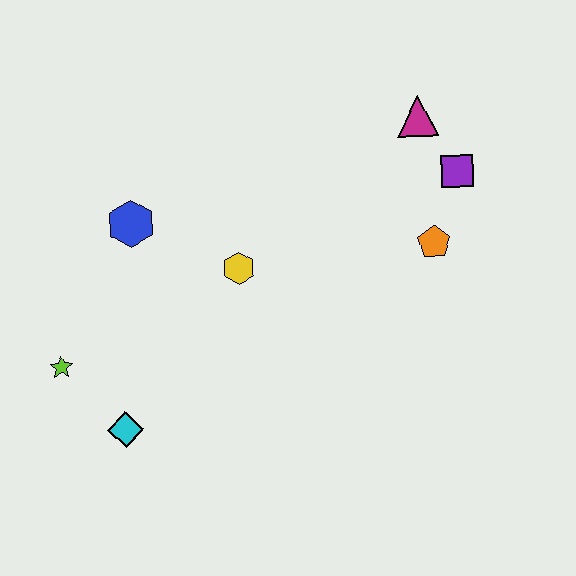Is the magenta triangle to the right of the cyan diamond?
Yes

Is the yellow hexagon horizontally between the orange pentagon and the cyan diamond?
Yes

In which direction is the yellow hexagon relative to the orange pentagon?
The yellow hexagon is to the left of the orange pentagon.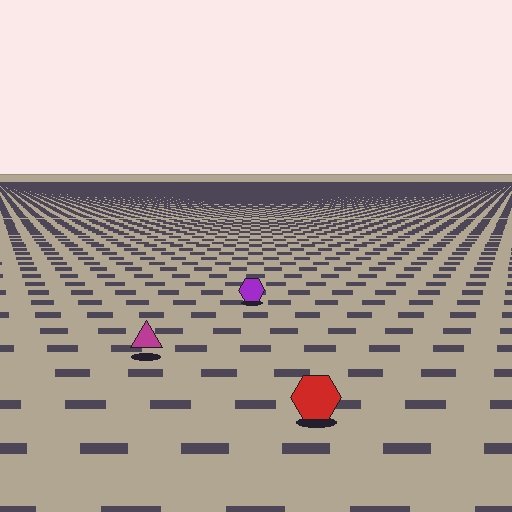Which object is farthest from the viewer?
The purple hexagon is farthest from the viewer. It appears smaller and the ground texture around it is denser.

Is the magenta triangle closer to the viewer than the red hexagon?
No. The red hexagon is closer — you can tell from the texture gradient: the ground texture is coarser near it.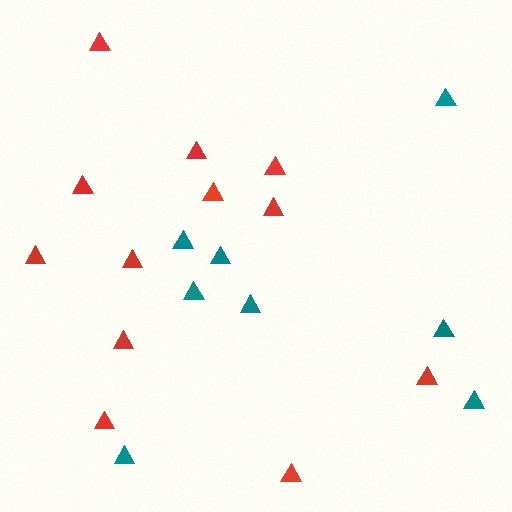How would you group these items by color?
There are 2 groups: one group of red triangles (12) and one group of teal triangles (8).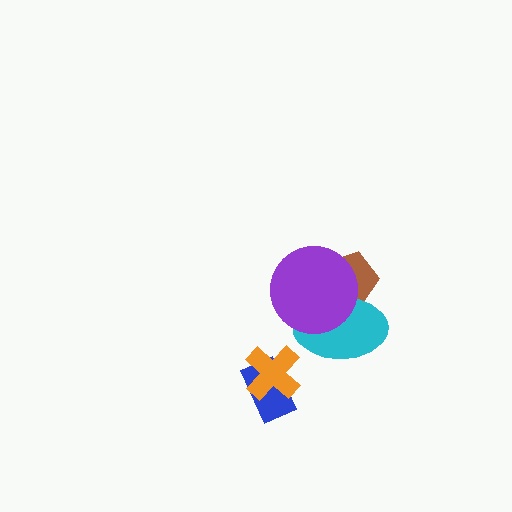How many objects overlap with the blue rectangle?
1 object overlaps with the blue rectangle.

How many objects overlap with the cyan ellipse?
2 objects overlap with the cyan ellipse.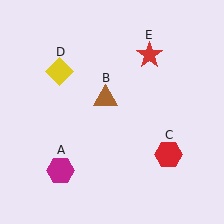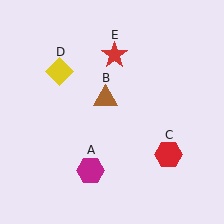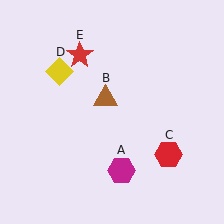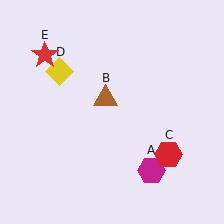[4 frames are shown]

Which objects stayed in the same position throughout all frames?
Brown triangle (object B) and red hexagon (object C) and yellow diamond (object D) remained stationary.